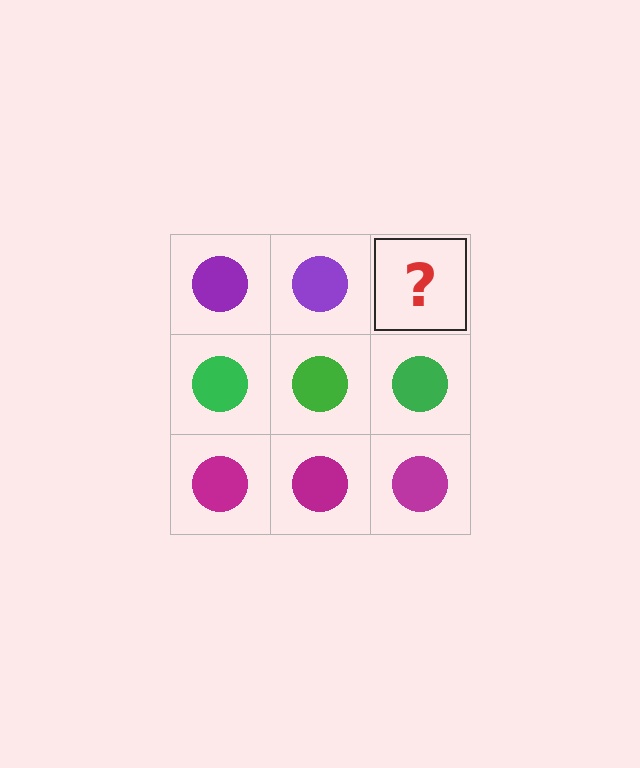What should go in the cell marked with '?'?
The missing cell should contain a purple circle.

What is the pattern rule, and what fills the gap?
The rule is that each row has a consistent color. The gap should be filled with a purple circle.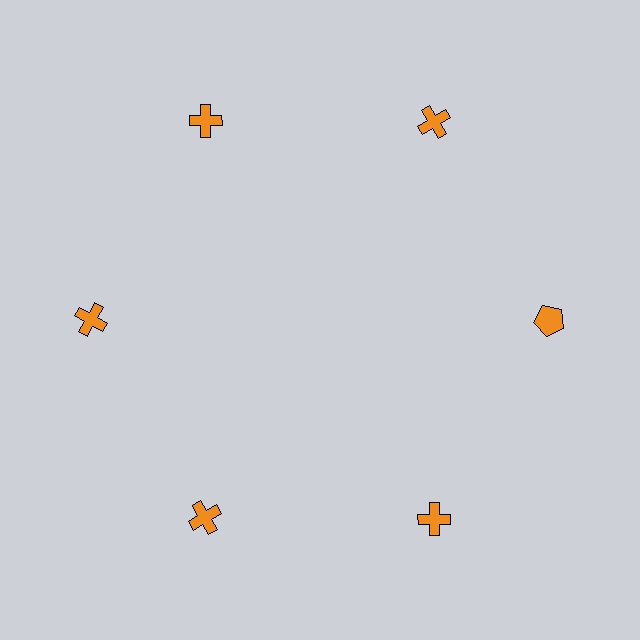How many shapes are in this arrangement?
There are 6 shapes arranged in a ring pattern.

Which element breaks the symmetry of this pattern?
The orange pentagon at roughly the 3 o'clock position breaks the symmetry. All other shapes are orange crosses.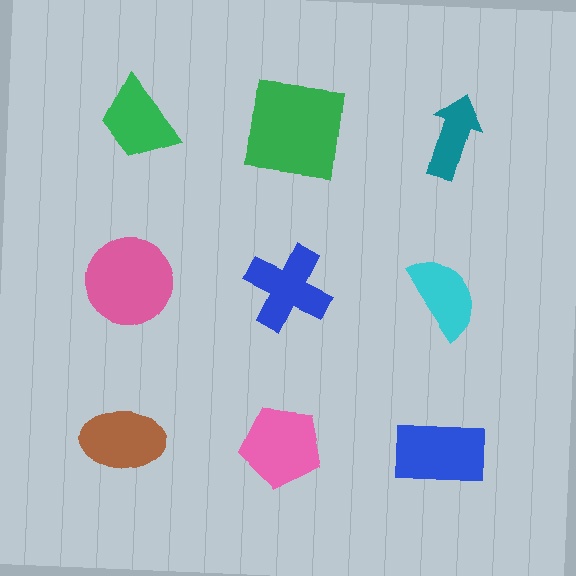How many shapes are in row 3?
3 shapes.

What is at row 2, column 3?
A cyan semicircle.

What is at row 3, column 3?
A blue rectangle.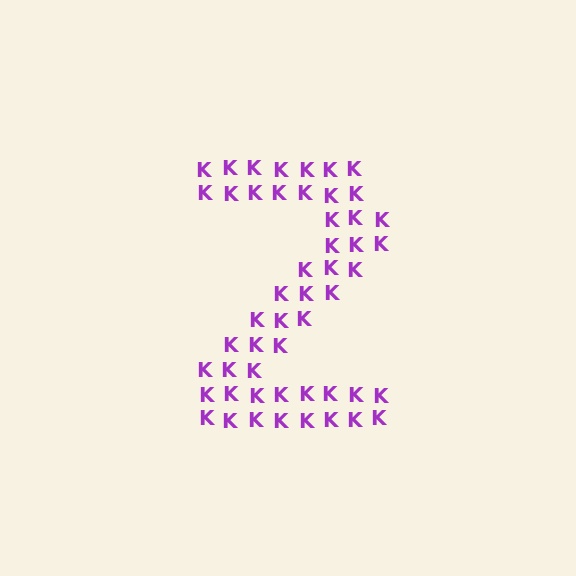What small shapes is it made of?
It is made of small letter K's.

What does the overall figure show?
The overall figure shows the digit 2.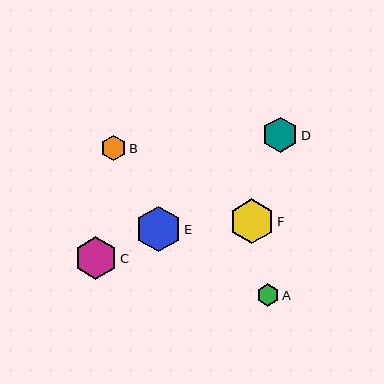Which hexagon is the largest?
Hexagon E is the largest with a size of approximately 46 pixels.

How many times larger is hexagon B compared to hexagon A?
Hexagon B is approximately 1.1 times the size of hexagon A.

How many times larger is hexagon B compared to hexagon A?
Hexagon B is approximately 1.1 times the size of hexagon A.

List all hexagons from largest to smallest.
From largest to smallest: E, F, C, D, B, A.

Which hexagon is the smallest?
Hexagon A is the smallest with a size of approximately 23 pixels.